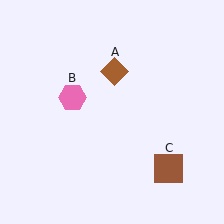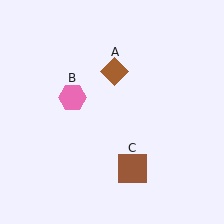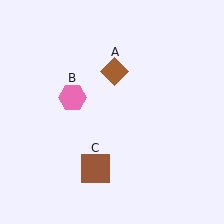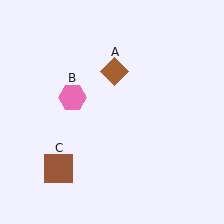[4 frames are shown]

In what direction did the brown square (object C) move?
The brown square (object C) moved left.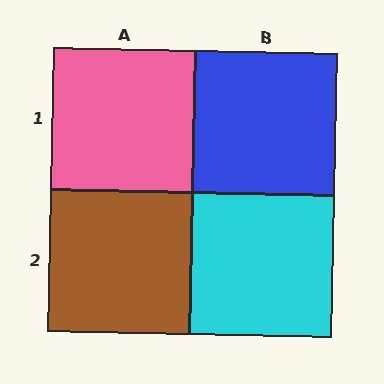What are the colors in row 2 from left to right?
Brown, cyan.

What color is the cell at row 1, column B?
Blue.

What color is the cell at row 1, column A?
Pink.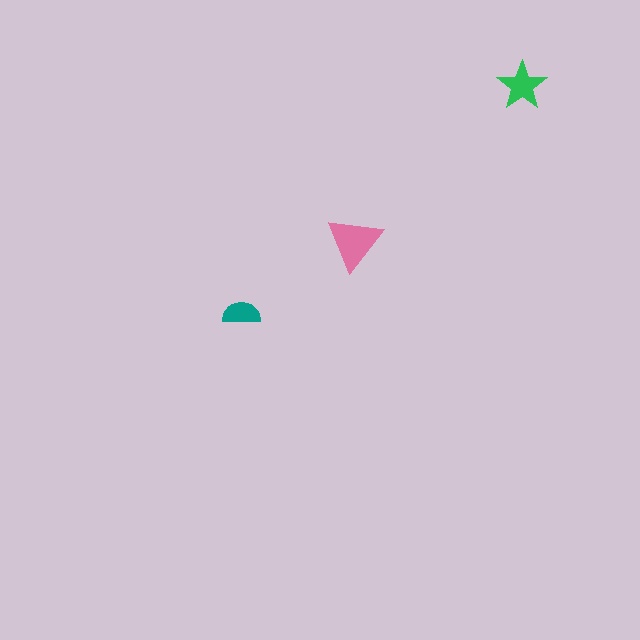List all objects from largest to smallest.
The pink triangle, the green star, the teal semicircle.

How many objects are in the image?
There are 3 objects in the image.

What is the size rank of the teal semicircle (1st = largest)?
3rd.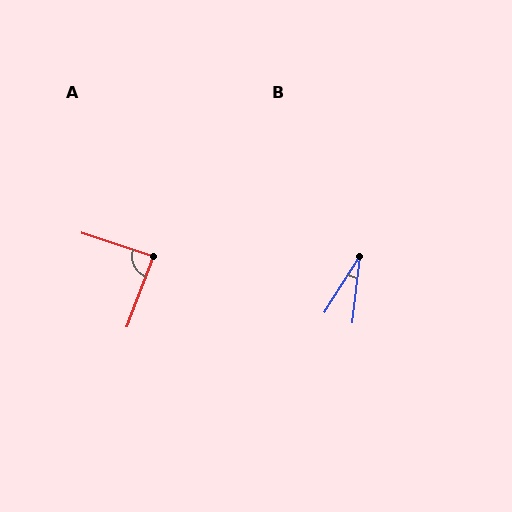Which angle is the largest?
A, at approximately 87 degrees.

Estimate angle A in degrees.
Approximately 87 degrees.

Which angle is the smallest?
B, at approximately 25 degrees.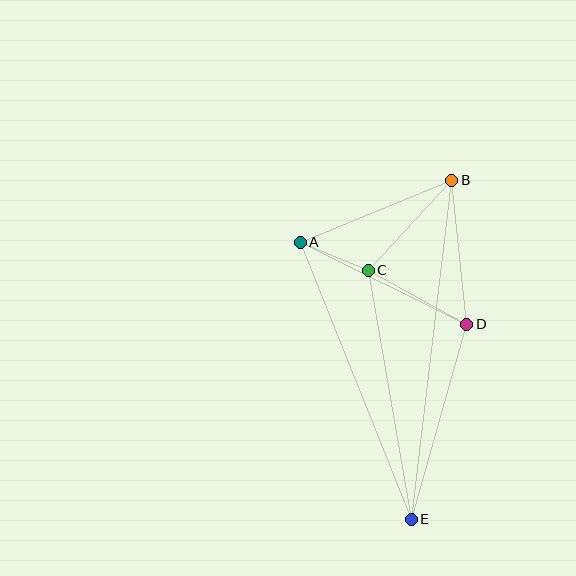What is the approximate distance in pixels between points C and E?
The distance between C and E is approximately 253 pixels.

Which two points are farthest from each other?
Points B and E are farthest from each other.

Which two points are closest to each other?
Points A and C are closest to each other.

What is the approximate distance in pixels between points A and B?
The distance between A and B is approximately 164 pixels.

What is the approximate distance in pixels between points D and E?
The distance between D and E is approximately 203 pixels.